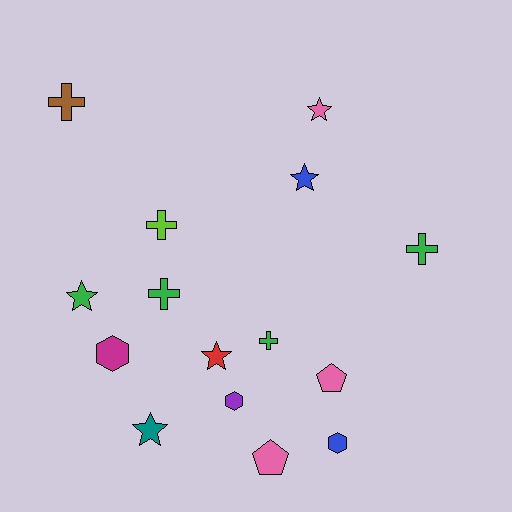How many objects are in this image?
There are 15 objects.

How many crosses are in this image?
There are 5 crosses.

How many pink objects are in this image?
There are 3 pink objects.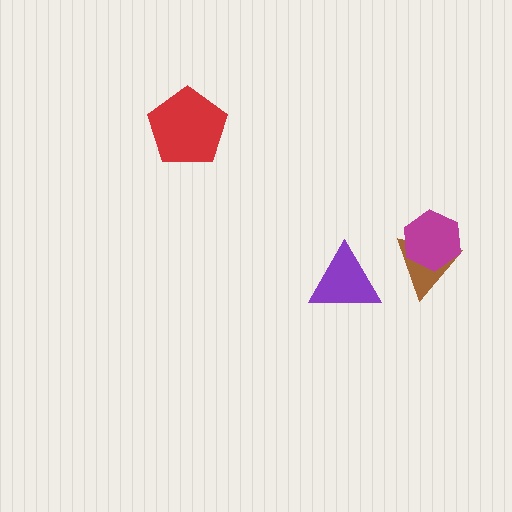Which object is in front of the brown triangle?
The magenta hexagon is in front of the brown triangle.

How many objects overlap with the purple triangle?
0 objects overlap with the purple triangle.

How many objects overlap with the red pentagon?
0 objects overlap with the red pentagon.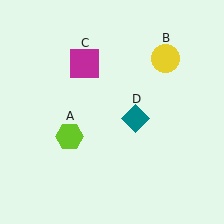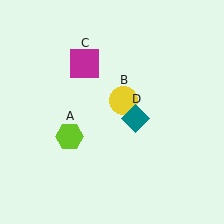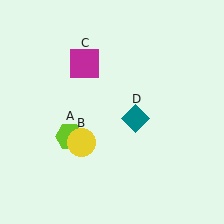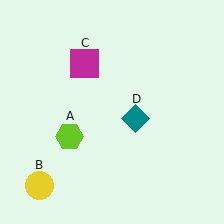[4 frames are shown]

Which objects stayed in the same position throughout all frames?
Lime hexagon (object A) and magenta square (object C) and teal diamond (object D) remained stationary.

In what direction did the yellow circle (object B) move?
The yellow circle (object B) moved down and to the left.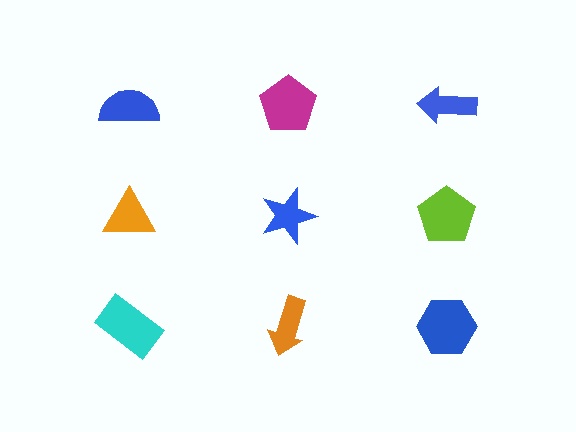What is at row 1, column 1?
A blue semicircle.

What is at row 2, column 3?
A lime pentagon.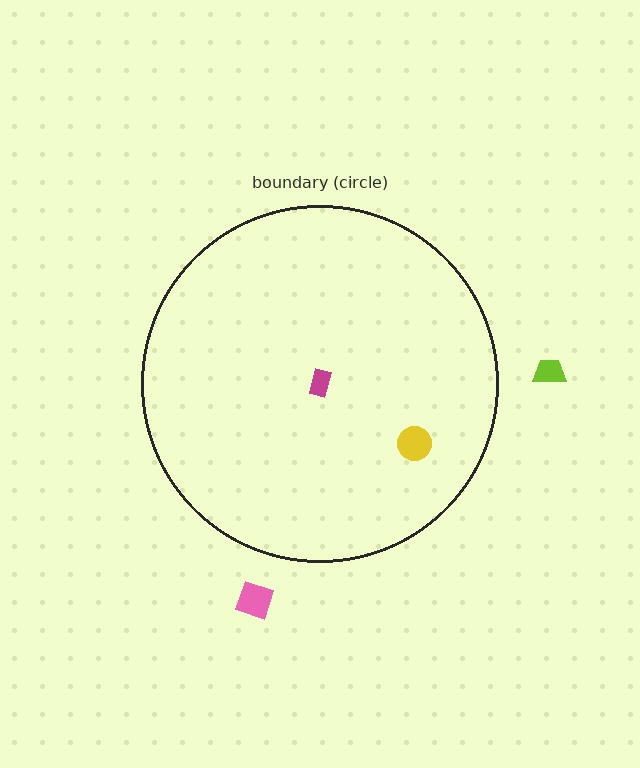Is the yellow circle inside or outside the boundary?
Inside.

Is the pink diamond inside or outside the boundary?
Outside.